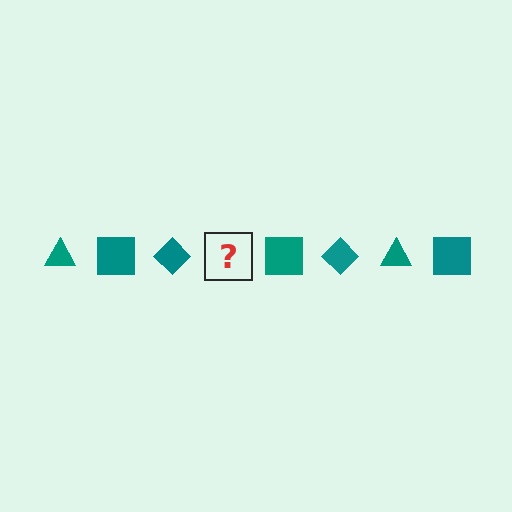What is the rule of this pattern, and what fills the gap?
The rule is that the pattern cycles through triangle, square, diamond shapes in teal. The gap should be filled with a teal triangle.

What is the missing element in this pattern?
The missing element is a teal triangle.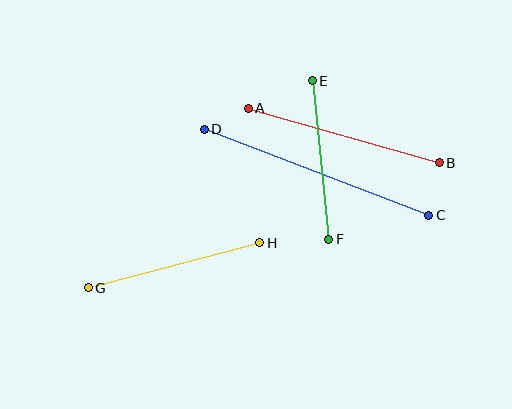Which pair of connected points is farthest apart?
Points C and D are farthest apart.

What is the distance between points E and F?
The distance is approximately 159 pixels.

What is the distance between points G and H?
The distance is approximately 177 pixels.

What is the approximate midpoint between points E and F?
The midpoint is at approximately (321, 160) pixels.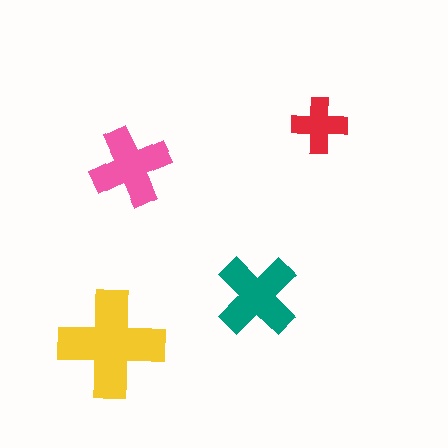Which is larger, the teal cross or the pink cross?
The teal one.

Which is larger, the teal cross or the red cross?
The teal one.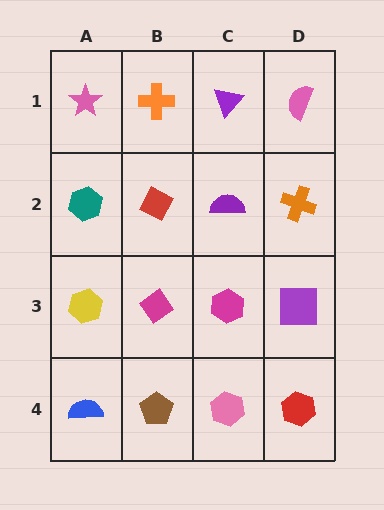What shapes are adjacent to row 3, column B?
A red diamond (row 2, column B), a brown pentagon (row 4, column B), a yellow hexagon (row 3, column A), a magenta hexagon (row 3, column C).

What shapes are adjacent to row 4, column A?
A yellow hexagon (row 3, column A), a brown pentagon (row 4, column B).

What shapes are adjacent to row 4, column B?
A magenta diamond (row 3, column B), a blue semicircle (row 4, column A), a pink hexagon (row 4, column C).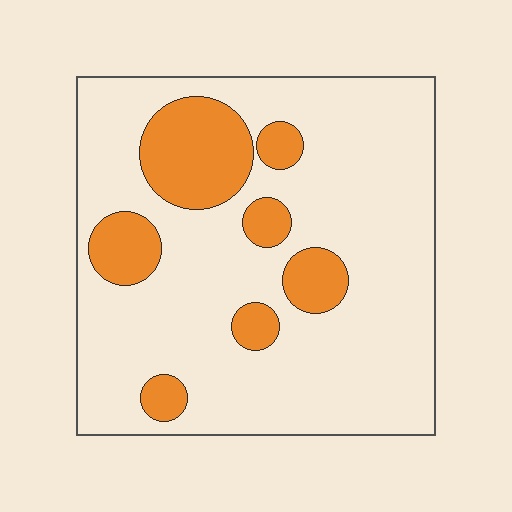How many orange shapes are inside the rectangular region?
7.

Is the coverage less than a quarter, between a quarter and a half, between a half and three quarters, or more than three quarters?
Less than a quarter.